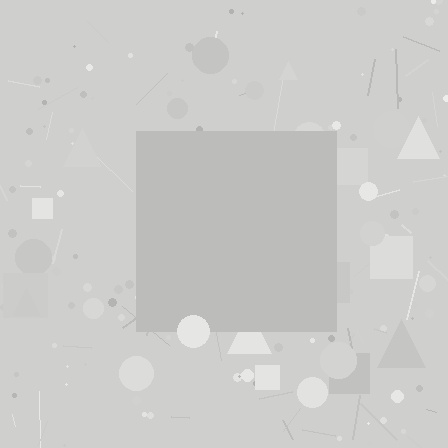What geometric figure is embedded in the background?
A square is embedded in the background.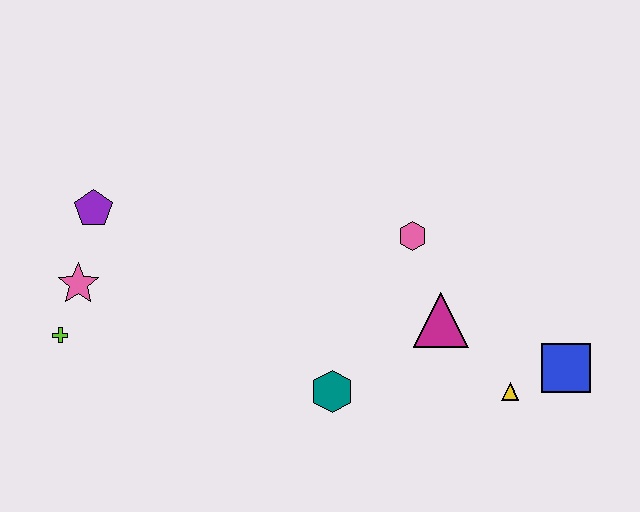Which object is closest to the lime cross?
The pink star is closest to the lime cross.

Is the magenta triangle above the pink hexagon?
No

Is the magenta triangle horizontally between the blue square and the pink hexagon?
Yes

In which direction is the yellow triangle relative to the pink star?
The yellow triangle is to the right of the pink star.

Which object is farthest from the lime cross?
The blue square is farthest from the lime cross.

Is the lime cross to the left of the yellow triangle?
Yes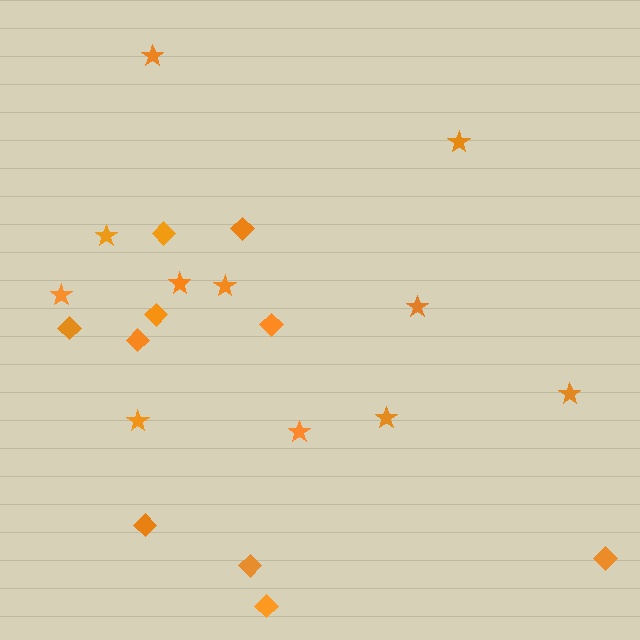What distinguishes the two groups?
There are 2 groups: one group of diamonds (10) and one group of stars (11).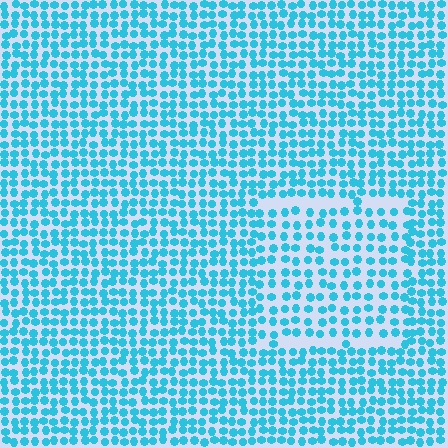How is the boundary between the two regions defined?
The boundary is defined by a change in element density (approximately 1.5x ratio). All elements are the same color, size, and shape.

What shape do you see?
I see a rectangle.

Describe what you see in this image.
The image contains small cyan elements arranged at two different densities. A rectangle-shaped region is visible where the elements are less densely packed than the surrounding area.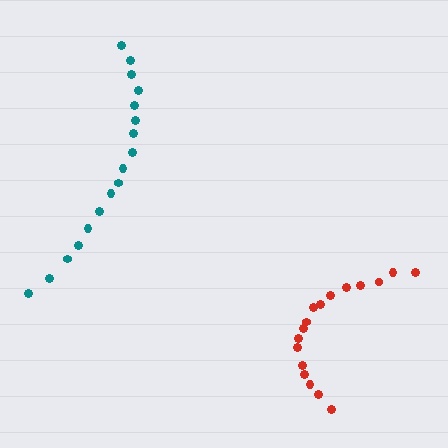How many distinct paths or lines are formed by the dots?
There are 2 distinct paths.